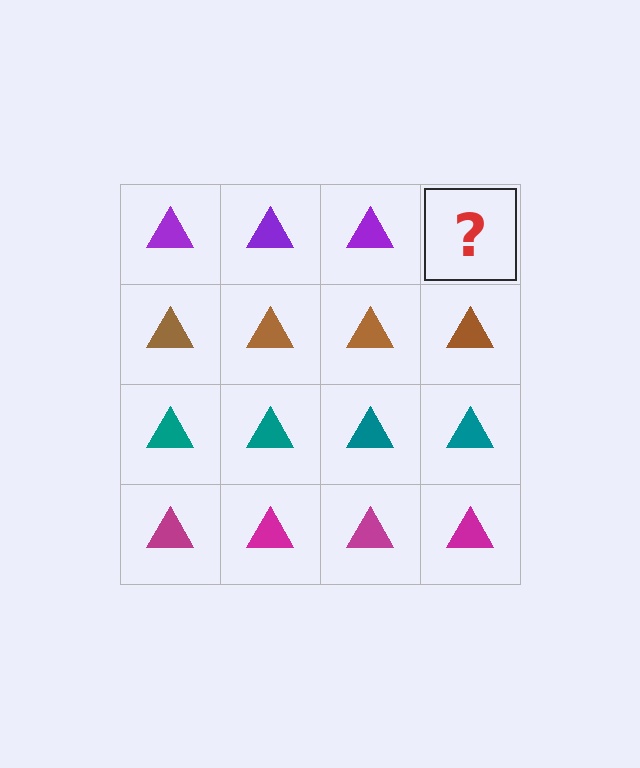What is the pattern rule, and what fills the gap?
The rule is that each row has a consistent color. The gap should be filled with a purple triangle.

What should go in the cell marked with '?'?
The missing cell should contain a purple triangle.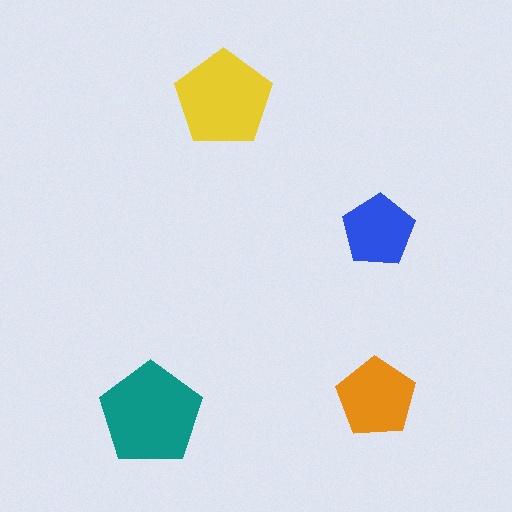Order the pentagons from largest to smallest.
the teal one, the yellow one, the orange one, the blue one.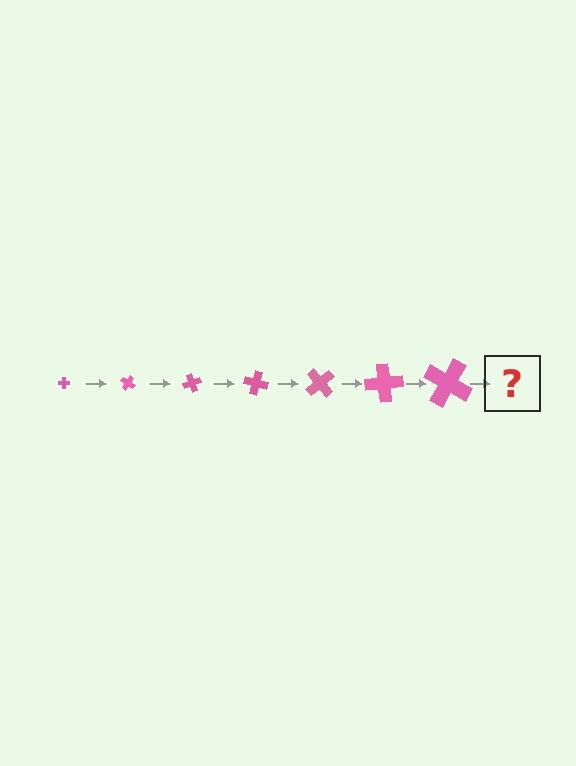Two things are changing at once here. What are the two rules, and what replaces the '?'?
The two rules are that the cross grows larger each step and it rotates 35 degrees each step. The '?' should be a cross, larger than the previous one and rotated 245 degrees from the start.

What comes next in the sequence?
The next element should be a cross, larger than the previous one and rotated 245 degrees from the start.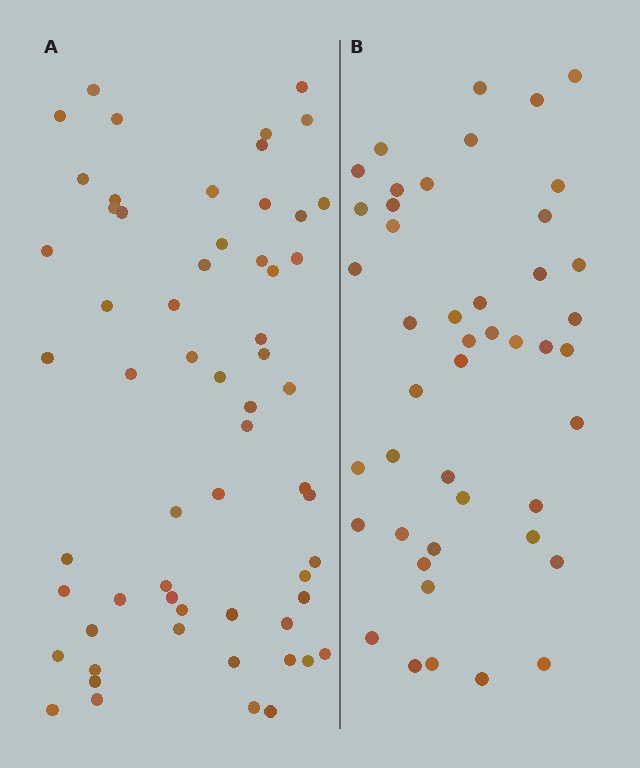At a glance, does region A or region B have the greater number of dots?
Region A (the left region) has more dots.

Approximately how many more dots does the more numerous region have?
Region A has approximately 15 more dots than region B.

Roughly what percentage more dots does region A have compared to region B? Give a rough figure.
About 35% more.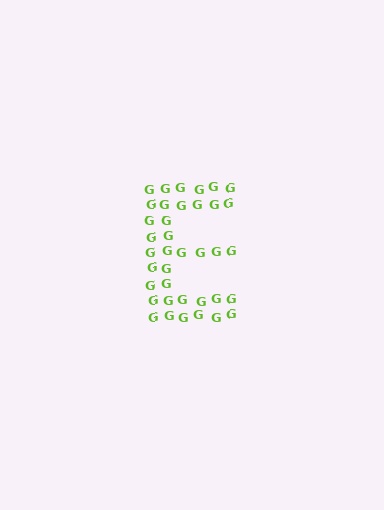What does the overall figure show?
The overall figure shows the letter E.